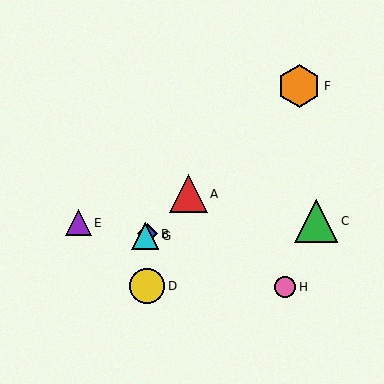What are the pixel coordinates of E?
Object E is at (78, 223).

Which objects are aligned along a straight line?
Objects A, B, F, G are aligned along a straight line.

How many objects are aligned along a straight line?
4 objects (A, B, F, G) are aligned along a straight line.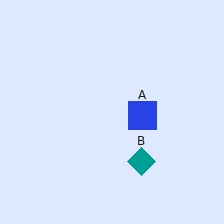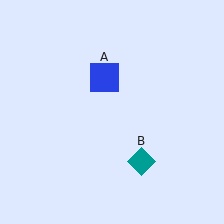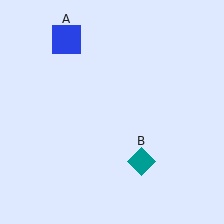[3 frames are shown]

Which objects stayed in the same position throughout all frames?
Teal diamond (object B) remained stationary.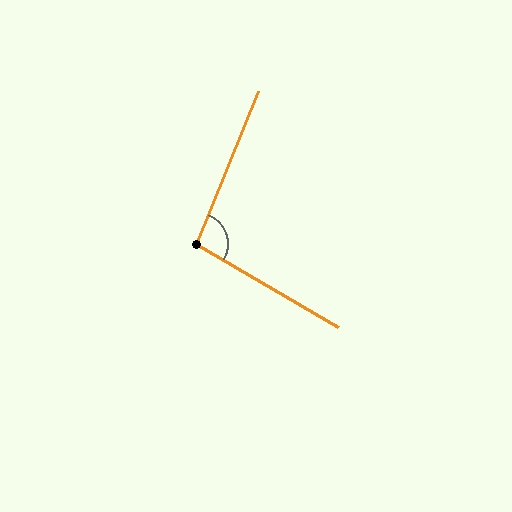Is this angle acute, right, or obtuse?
It is obtuse.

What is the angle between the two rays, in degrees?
Approximately 98 degrees.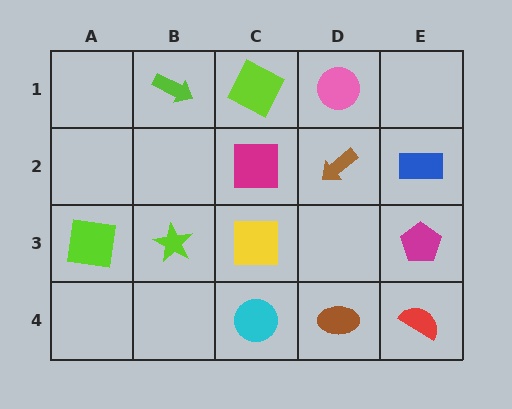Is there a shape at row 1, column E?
No, that cell is empty.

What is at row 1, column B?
A lime arrow.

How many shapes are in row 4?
3 shapes.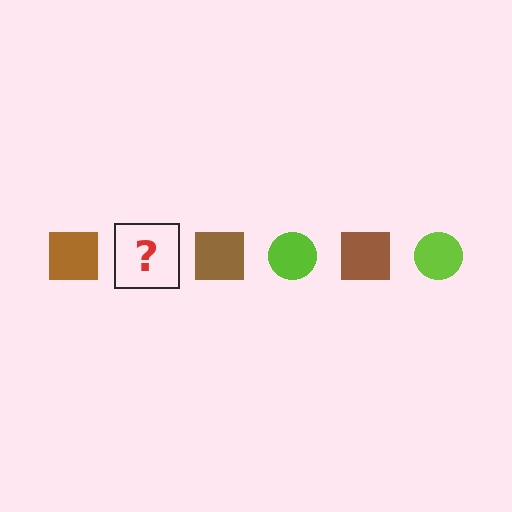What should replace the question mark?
The question mark should be replaced with a lime circle.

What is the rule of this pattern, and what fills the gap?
The rule is that the pattern alternates between brown square and lime circle. The gap should be filled with a lime circle.